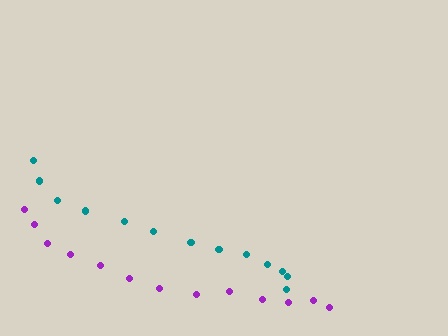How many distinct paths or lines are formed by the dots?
There are 2 distinct paths.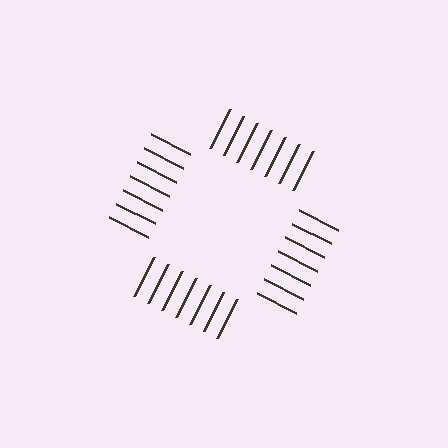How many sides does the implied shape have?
4 sides — the line-ends trace a square.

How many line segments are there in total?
28 — 7 along each of the 4 edges.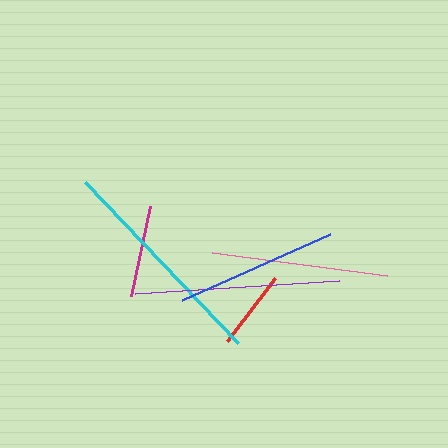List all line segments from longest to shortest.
From longest to shortest: cyan, purple, pink, blue, magenta, red.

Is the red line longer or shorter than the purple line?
The purple line is longer than the red line.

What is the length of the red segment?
The red segment is approximately 79 pixels long.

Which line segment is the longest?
The cyan line is the longest at approximately 221 pixels.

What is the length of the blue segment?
The blue segment is approximately 162 pixels long.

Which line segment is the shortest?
The red line is the shortest at approximately 79 pixels.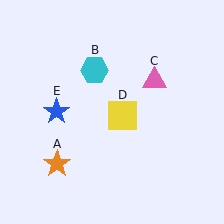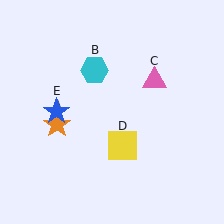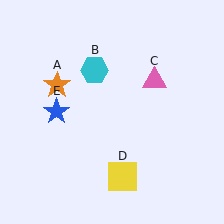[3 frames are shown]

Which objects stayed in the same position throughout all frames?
Cyan hexagon (object B) and pink triangle (object C) and blue star (object E) remained stationary.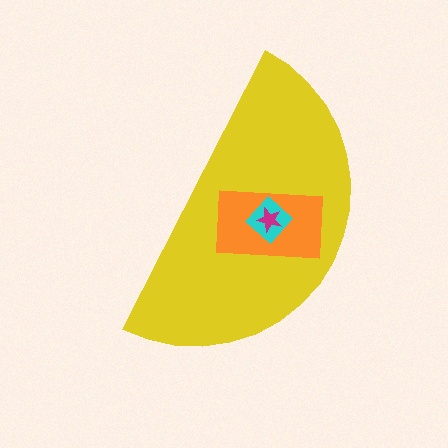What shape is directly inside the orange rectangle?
The cyan diamond.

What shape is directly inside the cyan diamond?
The magenta star.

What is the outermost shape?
The yellow semicircle.